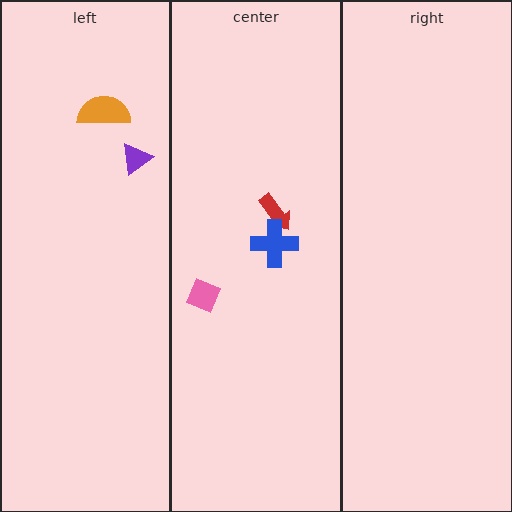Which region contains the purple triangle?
The left region.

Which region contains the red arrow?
The center region.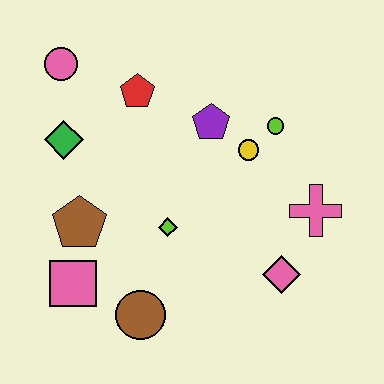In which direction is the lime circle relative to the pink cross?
The lime circle is above the pink cross.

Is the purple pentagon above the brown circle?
Yes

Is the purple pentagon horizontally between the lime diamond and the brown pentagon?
No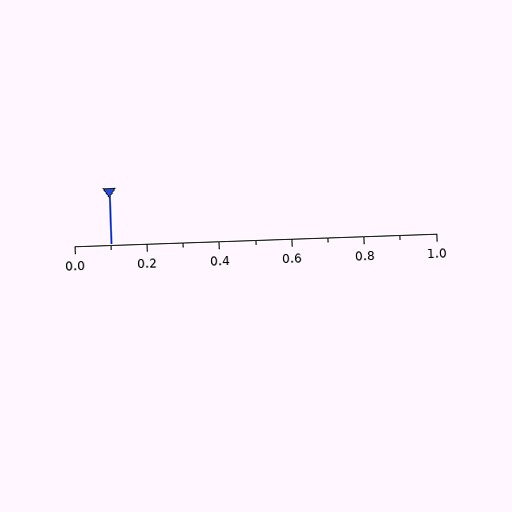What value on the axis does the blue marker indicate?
The marker indicates approximately 0.1.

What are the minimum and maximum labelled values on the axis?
The axis runs from 0.0 to 1.0.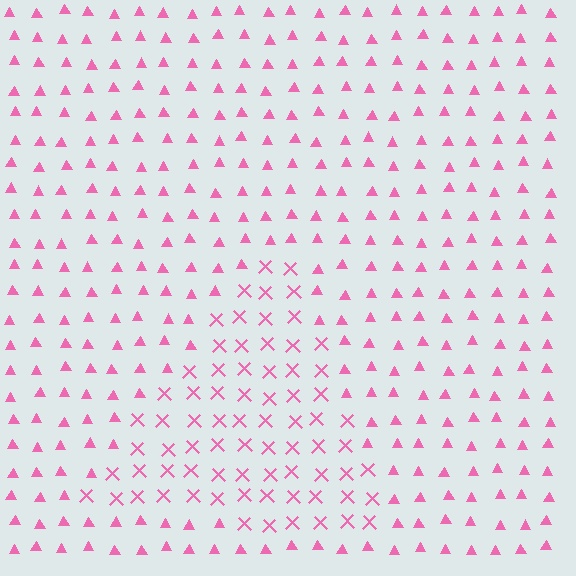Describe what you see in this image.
The image is filled with small pink elements arranged in a uniform grid. A triangle-shaped region contains X marks, while the surrounding area contains triangles. The boundary is defined purely by the change in element shape.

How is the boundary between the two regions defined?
The boundary is defined by a change in element shape: X marks inside vs. triangles outside. All elements share the same color and spacing.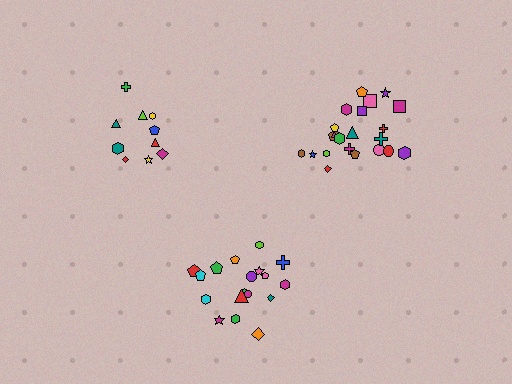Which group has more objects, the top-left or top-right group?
The top-right group.